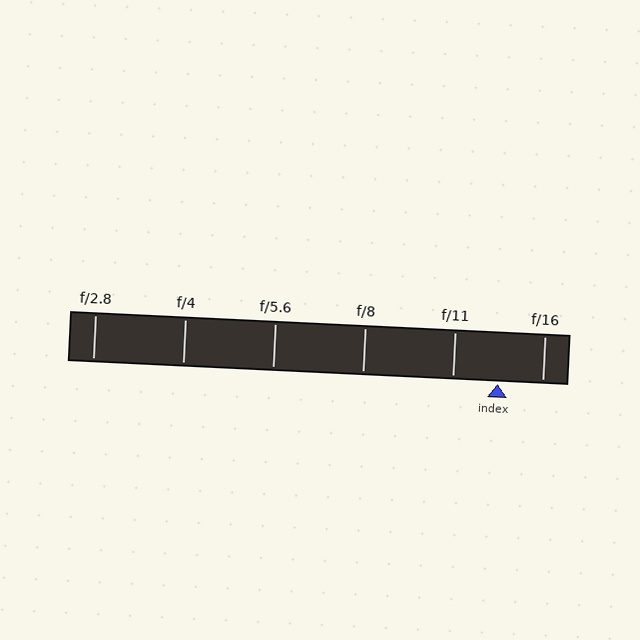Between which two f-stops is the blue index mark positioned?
The index mark is between f/11 and f/16.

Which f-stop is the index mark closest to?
The index mark is closest to f/16.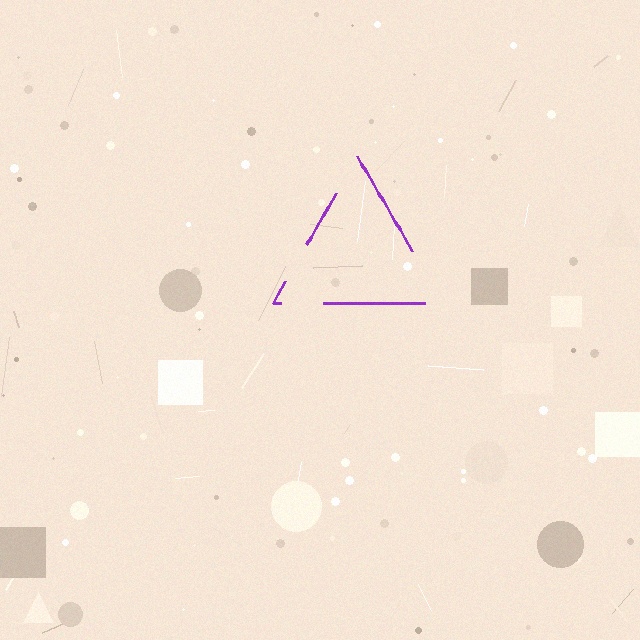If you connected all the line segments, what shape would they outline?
They would outline a triangle.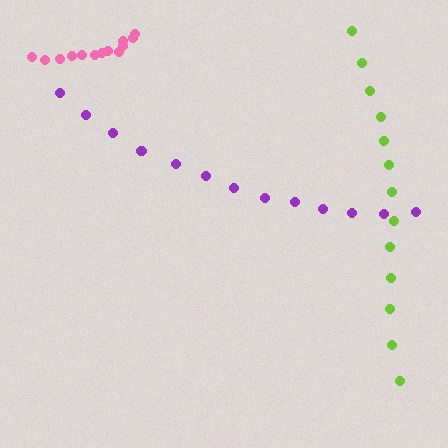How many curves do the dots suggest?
There are 3 distinct paths.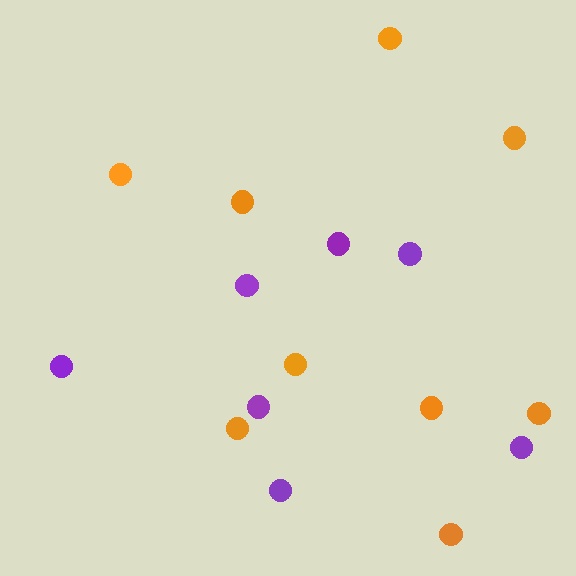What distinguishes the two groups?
There are 2 groups: one group of orange circles (9) and one group of purple circles (7).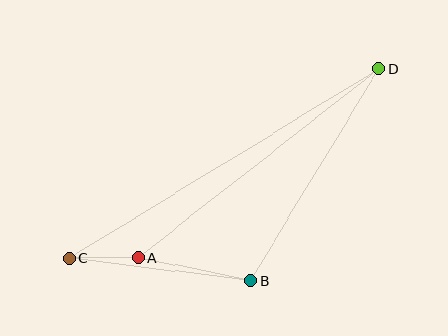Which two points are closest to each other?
Points A and C are closest to each other.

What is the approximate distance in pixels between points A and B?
The distance between A and B is approximately 115 pixels.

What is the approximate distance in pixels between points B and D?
The distance between B and D is approximately 247 pixels.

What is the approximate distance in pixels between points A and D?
The distance between A and D is approximately 306 pixels.